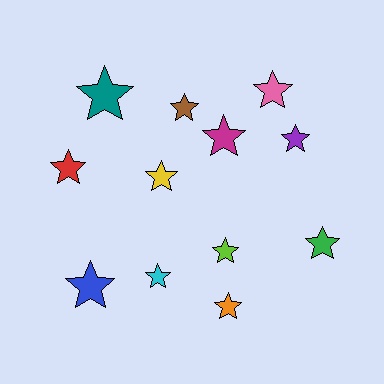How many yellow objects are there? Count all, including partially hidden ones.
There is 1 yellow object.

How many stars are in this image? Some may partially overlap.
There are 12 stars.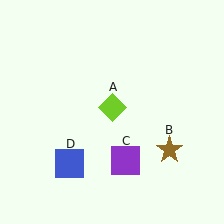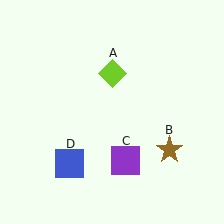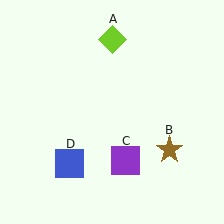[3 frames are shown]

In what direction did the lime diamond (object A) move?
The lime diamond (object A) moved up.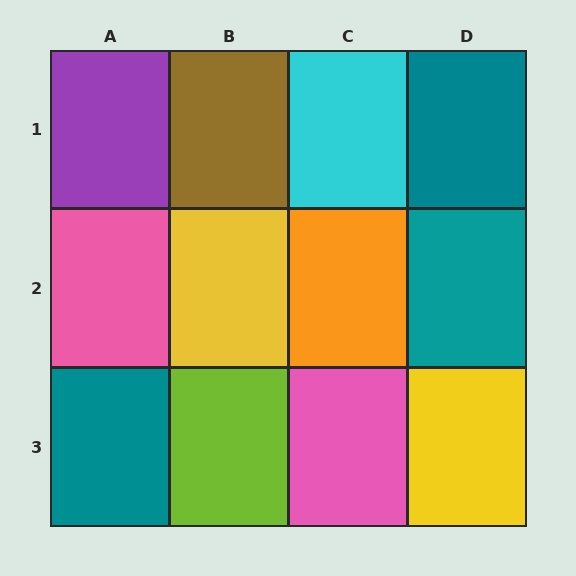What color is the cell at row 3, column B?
Lime.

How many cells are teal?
3 cells are teal.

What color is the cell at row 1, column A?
Purple.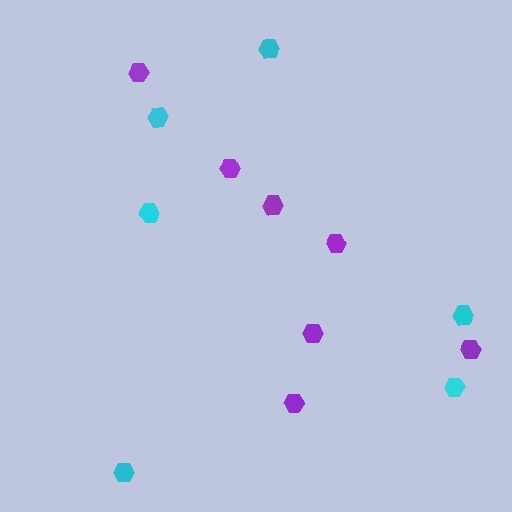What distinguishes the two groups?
There are 2 groups: one group of cyan hexagons (6) and one group of purple hexagons (7).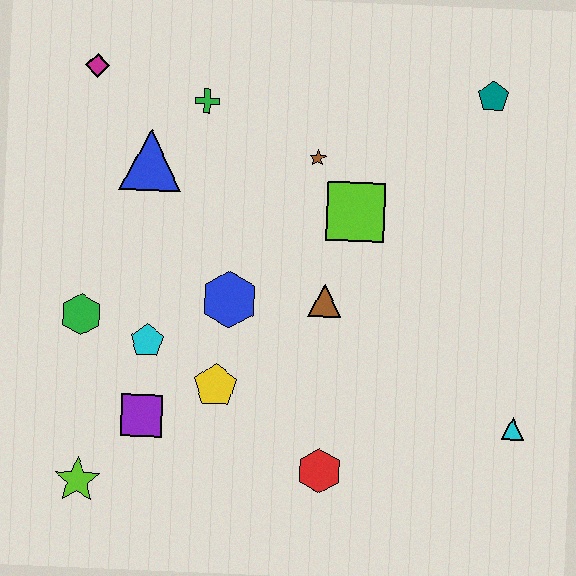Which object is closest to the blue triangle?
The green cross is closest to the blue triangle.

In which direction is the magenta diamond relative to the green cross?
The magenta diamond is to the left of the green cross.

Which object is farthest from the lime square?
The lime star is farthest from the lime square.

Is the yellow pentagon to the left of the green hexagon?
No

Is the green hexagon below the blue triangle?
Yes